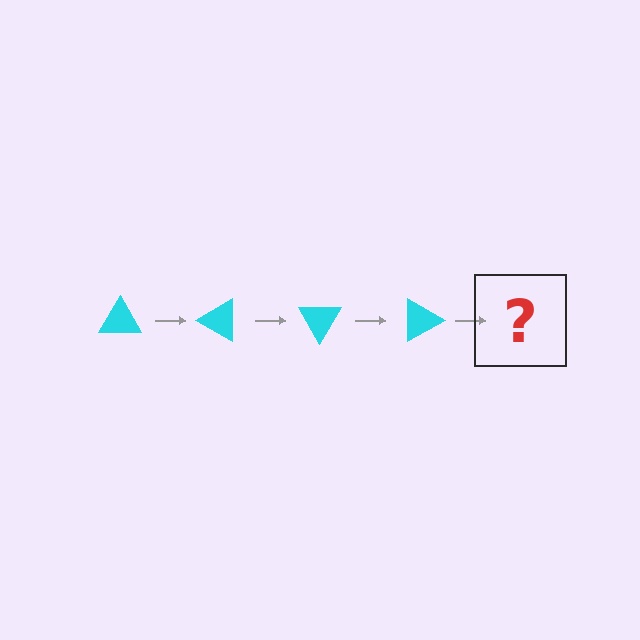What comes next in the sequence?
The next element should be a cyan triangle rotated 120 degrees.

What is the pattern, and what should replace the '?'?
The pattern is that the triangle rotates 30 degrees each step. The '?' should be a cyan triangle rotated 120 degrees.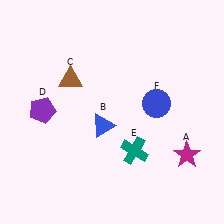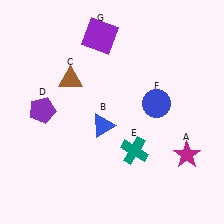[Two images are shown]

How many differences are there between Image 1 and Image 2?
There is 1 difference between the two images.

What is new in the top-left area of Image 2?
A purple square (G) was added in the top-left area of Image 2.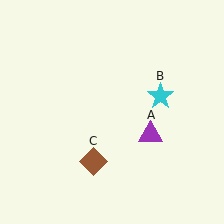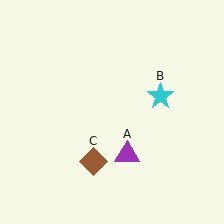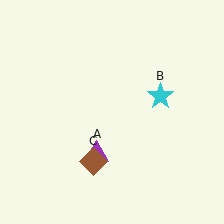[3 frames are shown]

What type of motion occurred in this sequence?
The purple triangle (object A) rotated clockwise around the center of the scene.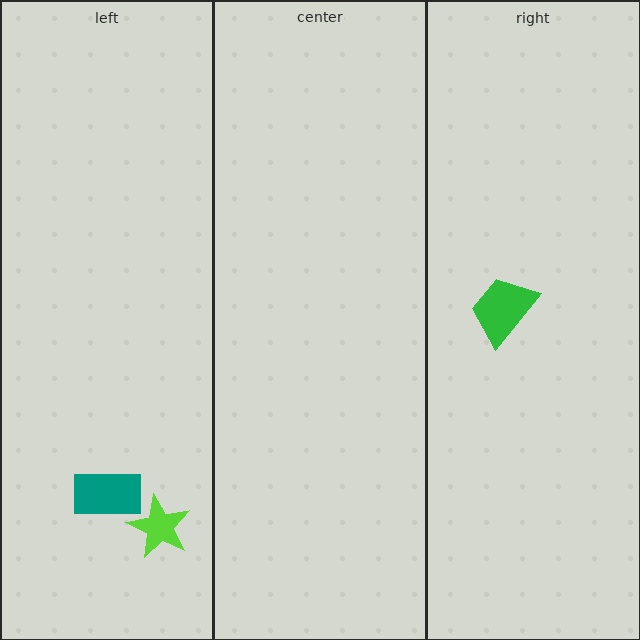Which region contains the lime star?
The left region.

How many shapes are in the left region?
2.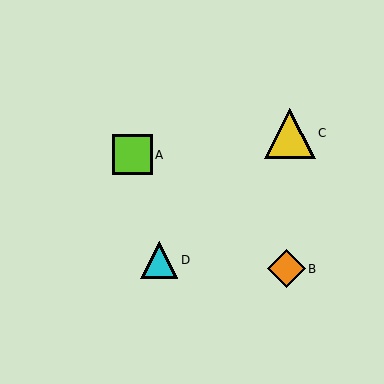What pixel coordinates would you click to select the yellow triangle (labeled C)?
Click at (290, 133) to select the yellow triangle C.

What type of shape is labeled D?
Shape D is a cyan triangle.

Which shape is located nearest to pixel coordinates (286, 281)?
The orange diamond (labeled B) at (286, 269) is nearest to that location.